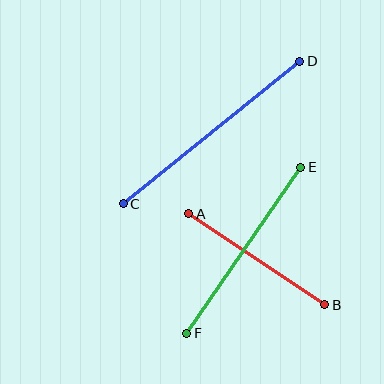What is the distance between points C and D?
The distance is approximately 227 pixels.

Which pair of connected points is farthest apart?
Points C and D are farthest apart.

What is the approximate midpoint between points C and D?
The midpoint is at approximately (212, 132) pixels.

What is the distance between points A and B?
The distance is approximately 164 pixels.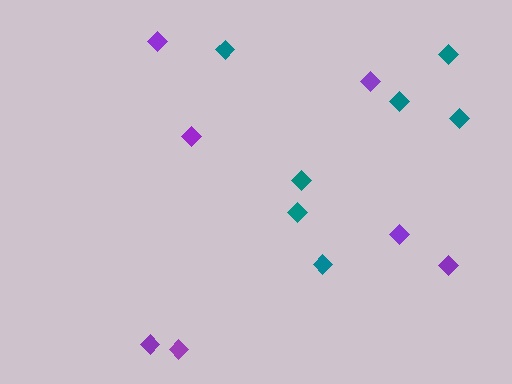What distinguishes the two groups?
There are 2 groups: one group of teal diamonds (7) and one group of purple diamonds (7).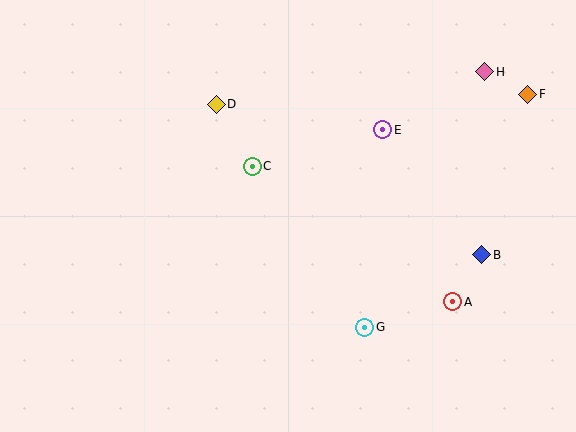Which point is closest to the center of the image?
Point C at (252, 166) is closest to the center.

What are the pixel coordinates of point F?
Point F is at (528, 94).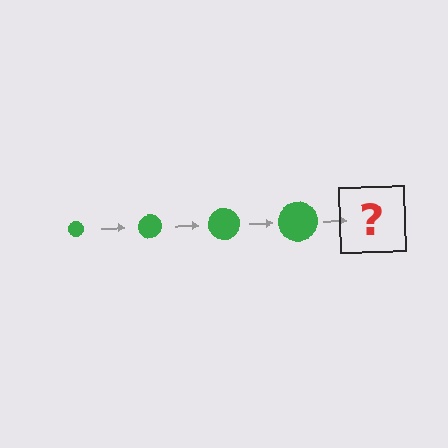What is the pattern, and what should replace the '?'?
The pattern is that the circle gets progressively larger each step. The '?' should be a green circle, larger than the previous one.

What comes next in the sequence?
The next element should be a green circle, larger than the previous one.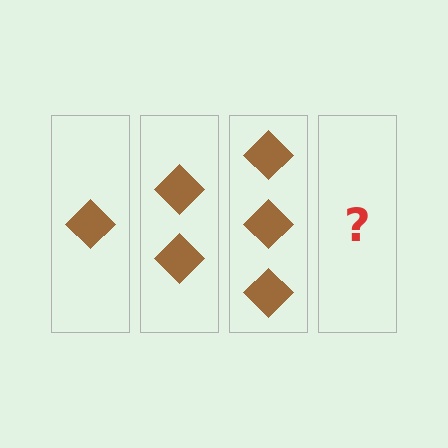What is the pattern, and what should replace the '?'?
The pattern is that each step adds one more diamond. The '?' should be 4 diamonds.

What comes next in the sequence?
The next element should be 4 diamonds.